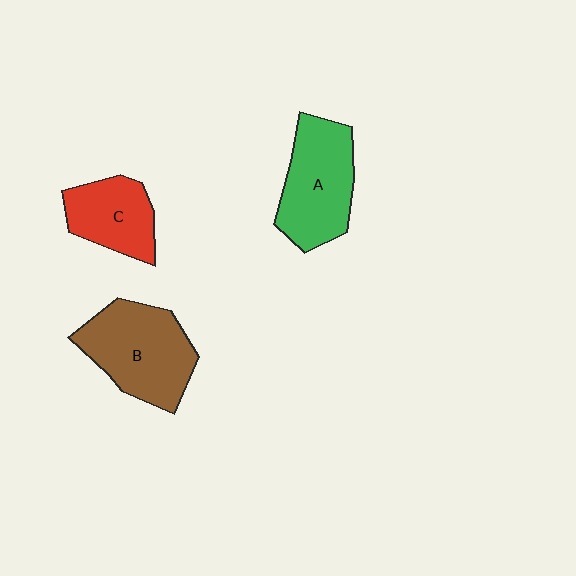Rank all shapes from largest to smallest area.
From largest to smallest: B (brown), A (green), C (red).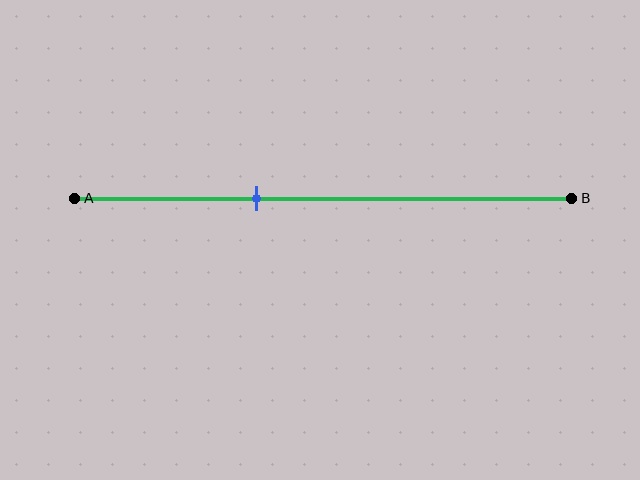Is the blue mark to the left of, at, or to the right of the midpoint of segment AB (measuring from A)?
The blue mark is to the left of the midpoint of segment AB.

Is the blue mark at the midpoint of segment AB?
No, the mark is at about 35% from A, not at the 50% midpoint.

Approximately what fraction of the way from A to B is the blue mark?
The blue mark is approximately 35% of the way from A to B.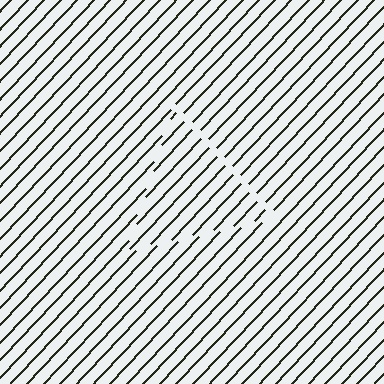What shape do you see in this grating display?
An illusory triangle. The interior of the shape contains the same grating, shifted by half a period — the contour is defined by the phase discontinuity where line-ends from the inner and outer gratings abut.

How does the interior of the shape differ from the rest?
The interior of the shape contains the same grating, shifted by half a period — the contour is defined by the phase discontinuity where line-ends from the inner and outer gratings abut.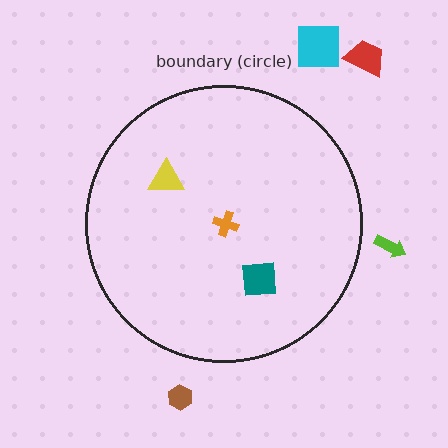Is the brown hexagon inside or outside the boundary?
Outside.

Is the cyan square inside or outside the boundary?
Outside.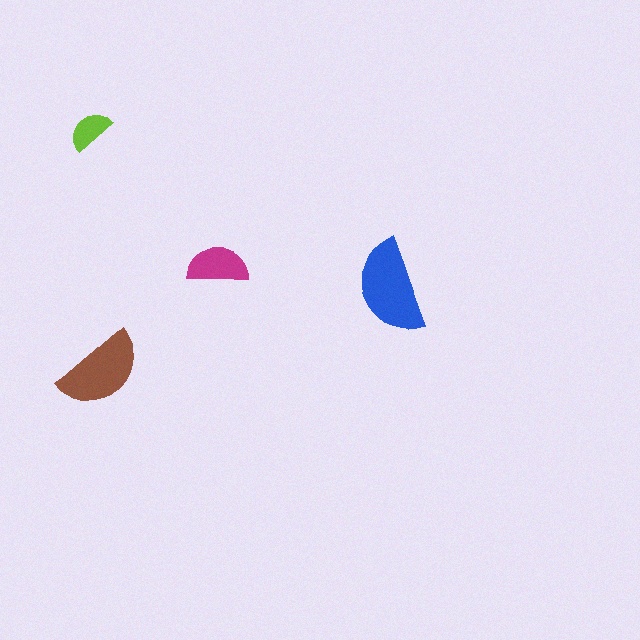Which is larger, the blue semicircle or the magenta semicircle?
The blue one.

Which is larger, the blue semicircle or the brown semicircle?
The blue one.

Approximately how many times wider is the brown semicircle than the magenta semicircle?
About 1.5 times wider.